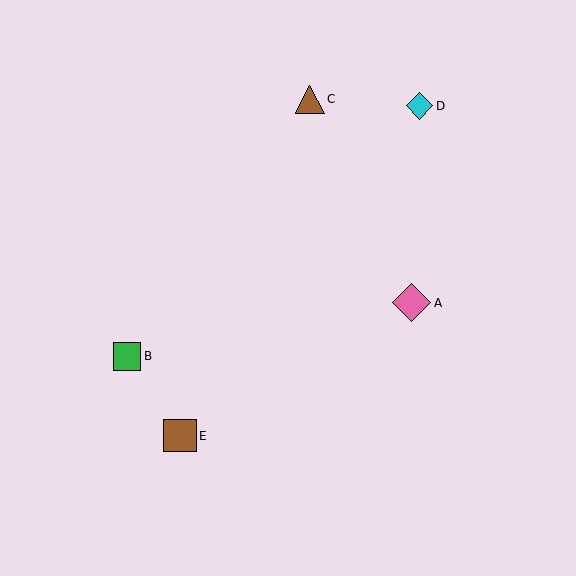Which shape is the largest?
The pink diamond (labeled A) is the largest.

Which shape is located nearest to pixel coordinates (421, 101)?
The cyan diamond (labeled D) at (420, 106) is nearest to that location.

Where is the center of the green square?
The center of the green square is at (127, 356).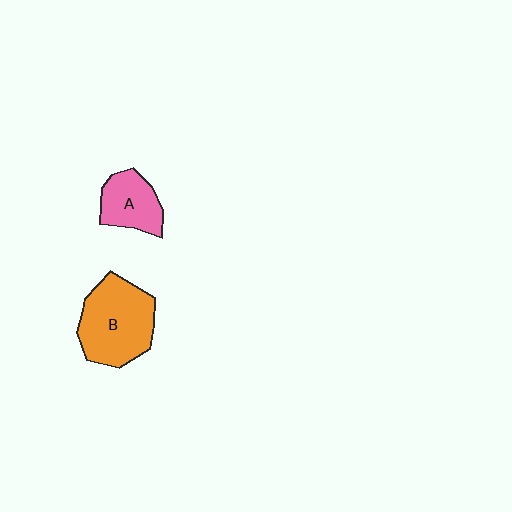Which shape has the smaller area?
Shape A (pink).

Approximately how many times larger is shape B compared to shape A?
Approximately 1.7 times.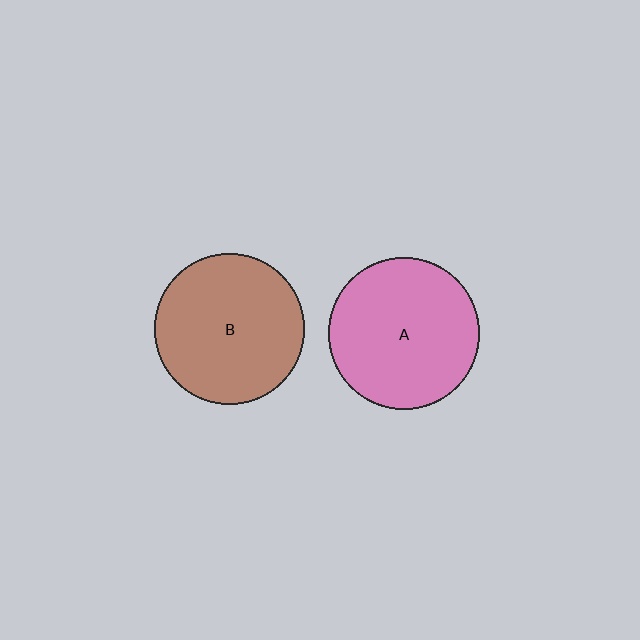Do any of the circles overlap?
No, none of the circles overlap.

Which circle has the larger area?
Circle A (pink).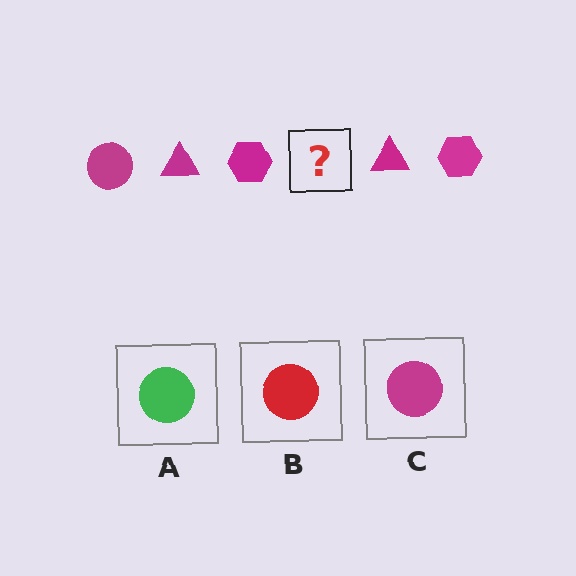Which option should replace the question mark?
Option C.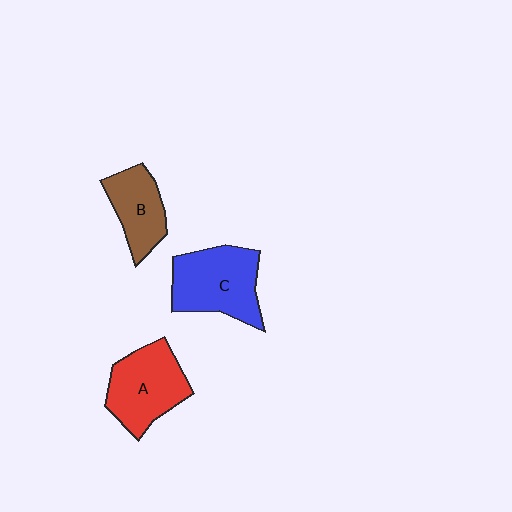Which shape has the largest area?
Shape C (blue).